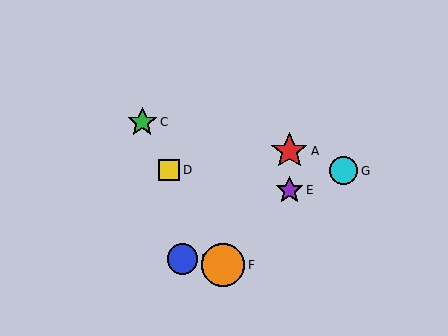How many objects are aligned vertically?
2 objects (A, E) are aligned vertically.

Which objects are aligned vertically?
Objects A, E are aligned vertically.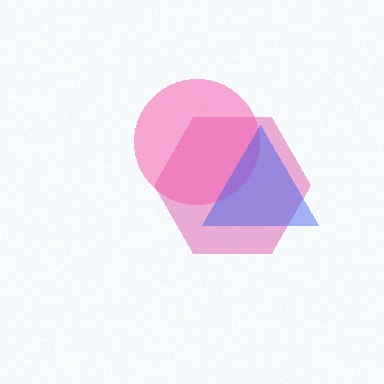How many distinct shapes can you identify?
There are 3 distinct shapes: a magenta hexagon, a pink circle, a blue triangle.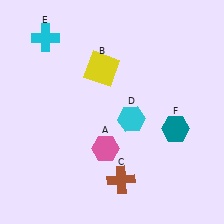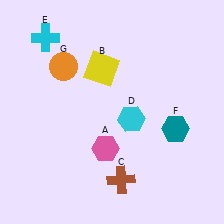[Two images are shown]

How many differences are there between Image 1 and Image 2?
There is 1 difference between the two images.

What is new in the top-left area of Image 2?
An orange circle (G) was added in the top-left area of Image 2.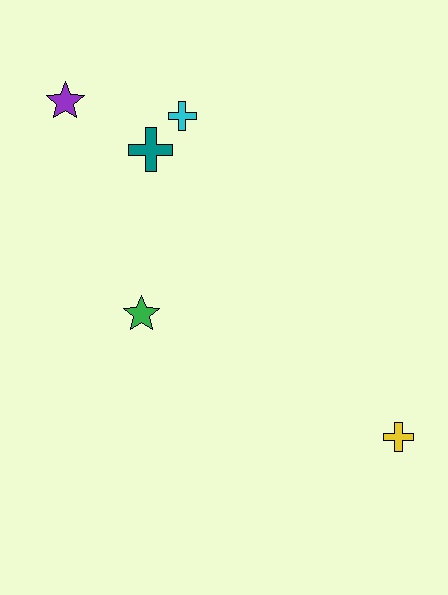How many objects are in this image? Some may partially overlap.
There are 5 objects.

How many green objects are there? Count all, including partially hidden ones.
There is 1 green object.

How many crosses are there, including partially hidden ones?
There are 3 crosses.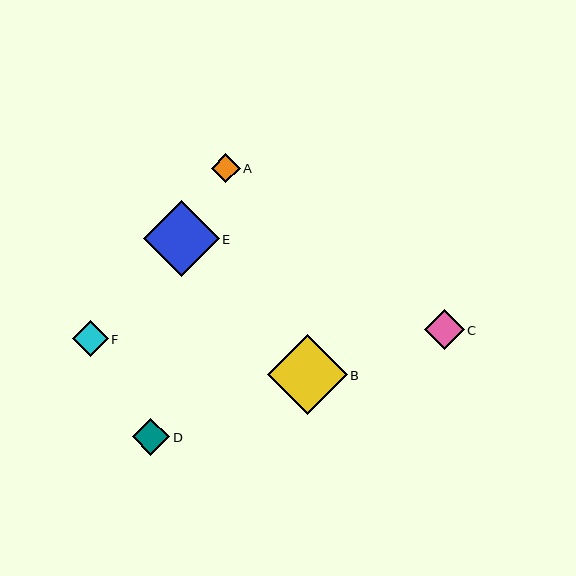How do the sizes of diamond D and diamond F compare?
Diamond D and diamond F are approximately the same size.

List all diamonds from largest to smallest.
From largest to smallest: B, E, C, D, F, A.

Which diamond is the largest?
Diamond B is the largest with a size of approximately 80 pixels.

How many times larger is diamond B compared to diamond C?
Diamond B is approximately 2.0 times the size of diamond C.